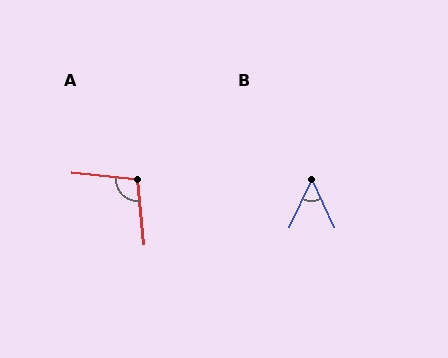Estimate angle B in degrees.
Approximately 50 degrees.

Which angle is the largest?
A, at approximately 101 degrees.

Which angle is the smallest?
B, at approximately 50 degrees.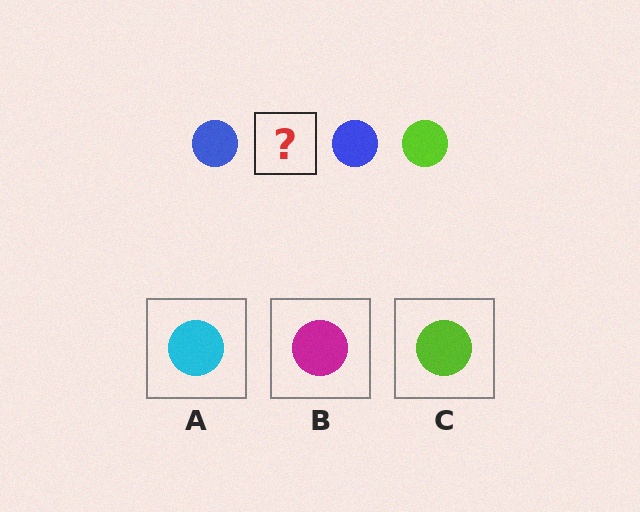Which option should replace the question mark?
Option C.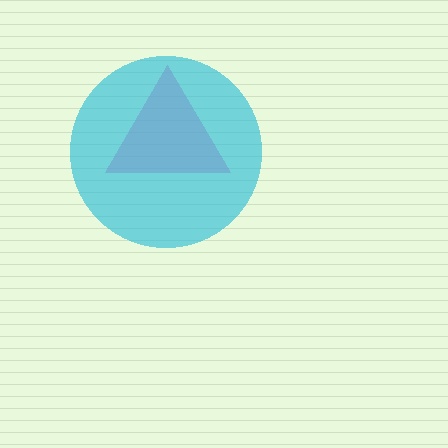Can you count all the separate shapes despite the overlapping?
Yes, there are 2 separate shapes.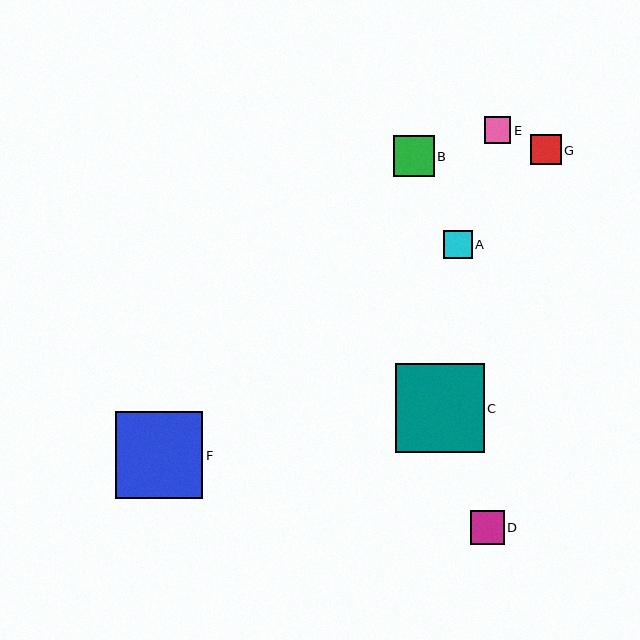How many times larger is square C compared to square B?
Square C is approximately 2.2 times the size of square B.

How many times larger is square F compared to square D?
Square F is approximately 2.6 times the size of square D.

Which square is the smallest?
Square E is the smallest with a size of approximately 26 pixels.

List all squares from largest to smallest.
From largest to smallest: C, F, B, D, G, A, E.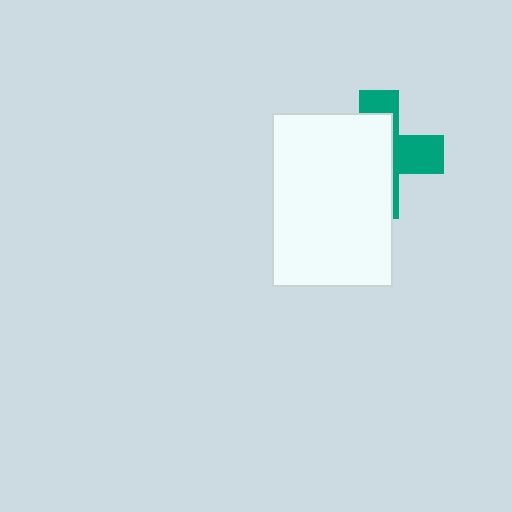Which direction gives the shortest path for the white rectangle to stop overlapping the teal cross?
Moving left gives the shortest separation.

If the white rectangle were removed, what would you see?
You would see the complete teal cross.